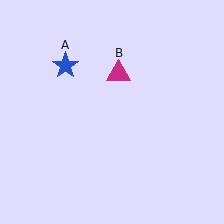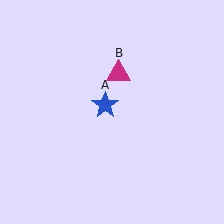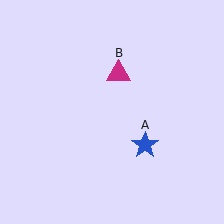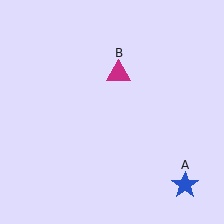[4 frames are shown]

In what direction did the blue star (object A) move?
The blue star (object A) moved down and to the right.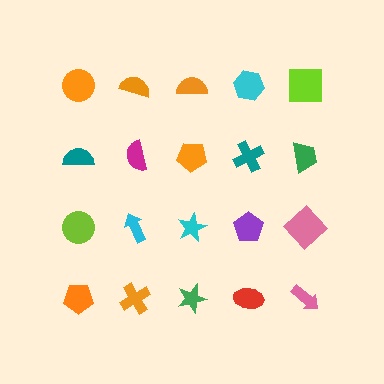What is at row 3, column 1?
A lime circle.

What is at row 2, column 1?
A teal semicircle.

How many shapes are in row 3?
5 shapes.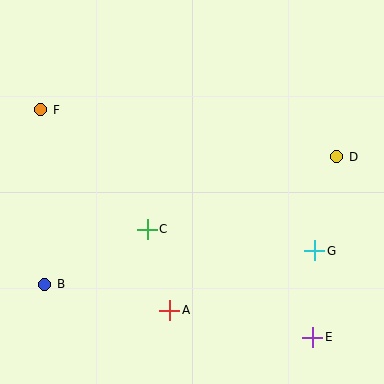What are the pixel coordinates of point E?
Point E is at (313, 337).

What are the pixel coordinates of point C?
Point C is at (147, 229).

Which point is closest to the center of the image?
Point C at (147, 229) is closest to the center.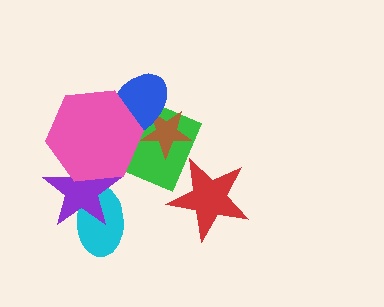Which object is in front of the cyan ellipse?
The purple star is in front of the cyan ellipse.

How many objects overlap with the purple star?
2 objects overlap with the purple star.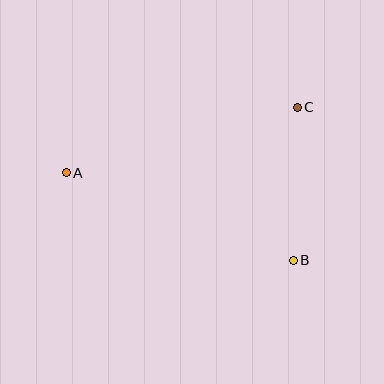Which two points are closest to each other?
Points B and C are closest to each other.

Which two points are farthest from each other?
Points A and B are farthest from each other.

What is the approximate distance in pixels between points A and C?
The distance between A and C is approximately 240 pixels.